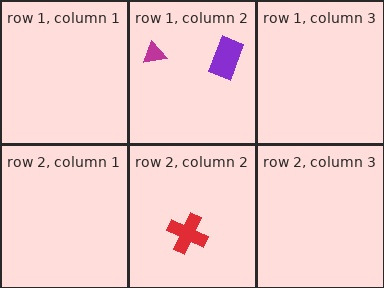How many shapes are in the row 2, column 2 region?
1.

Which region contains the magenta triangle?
The row 1, column 2 region.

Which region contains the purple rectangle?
The row 1, column 2 region.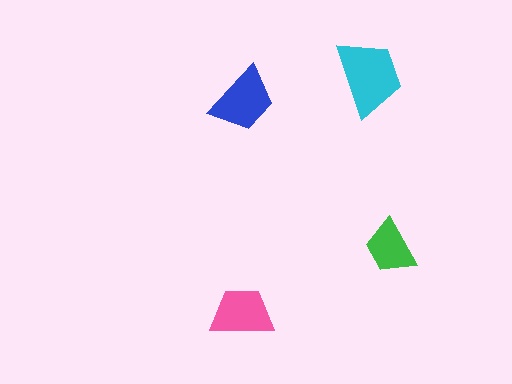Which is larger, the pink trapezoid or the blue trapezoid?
The blue one.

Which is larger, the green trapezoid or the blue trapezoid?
The blue one.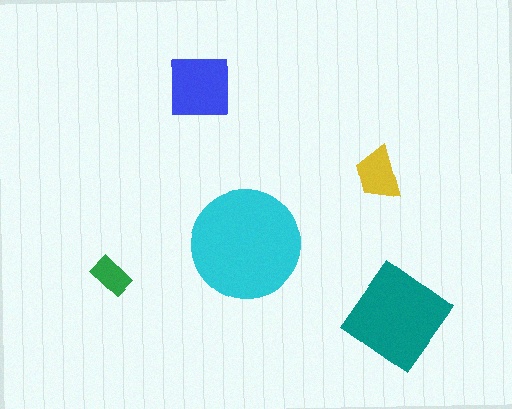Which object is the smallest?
The green rectangle.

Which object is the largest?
The cyan circle.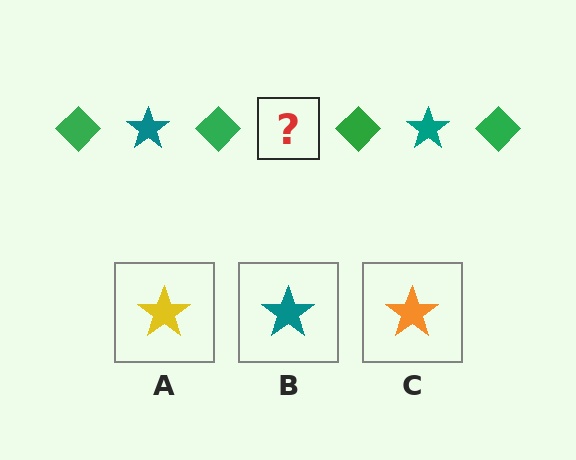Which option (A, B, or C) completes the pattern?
B.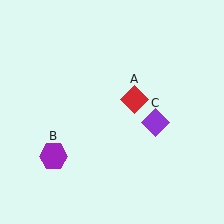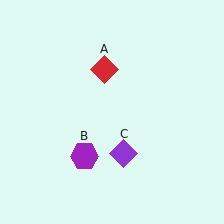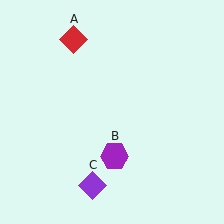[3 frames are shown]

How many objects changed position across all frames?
3 objects changed position: red diamond (object A), purple hexagon (object B), purple diamond (object C).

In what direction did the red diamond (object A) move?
The red diamond (object A) moved up and to the left.